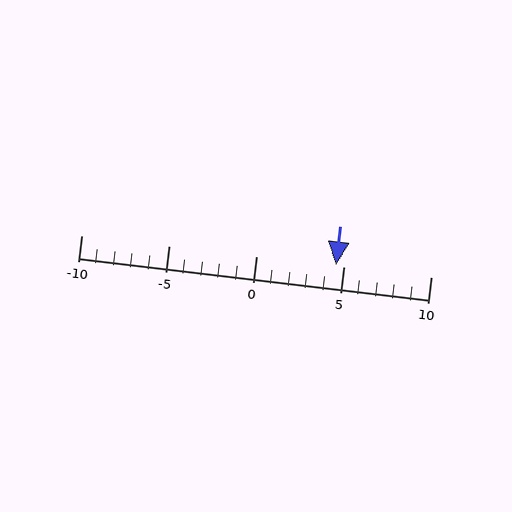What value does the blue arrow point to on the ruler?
The blue arrow points to approximately 5.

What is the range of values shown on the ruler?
The ruler shows values from -10 to 10.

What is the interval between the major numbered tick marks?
The major tick marks are spaced 5 units apart.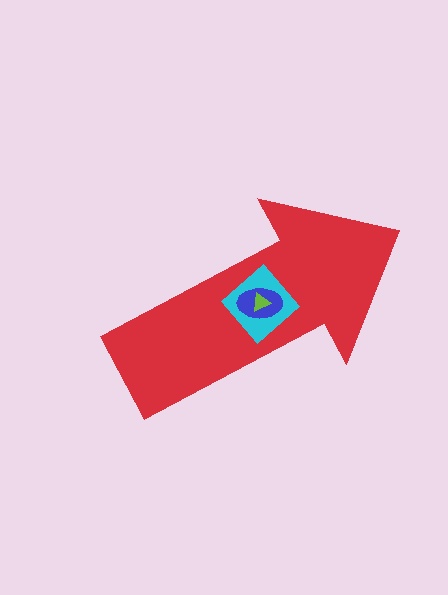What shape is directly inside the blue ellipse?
The lime triangle.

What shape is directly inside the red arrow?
The cyan diamond.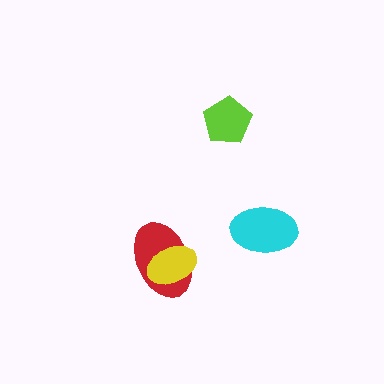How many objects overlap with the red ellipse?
1 object overlaps with the red ellipse.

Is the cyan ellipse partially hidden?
No, no other shape covers it.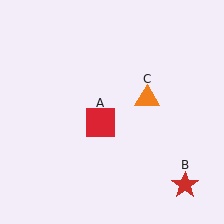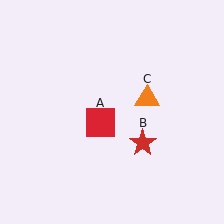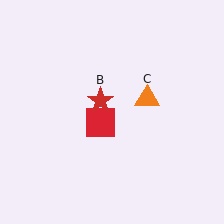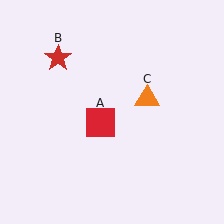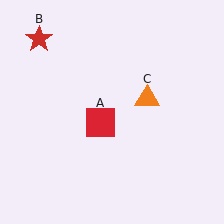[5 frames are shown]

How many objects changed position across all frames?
1 object changed position: red star (object B).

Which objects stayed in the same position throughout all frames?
Red square (object A) and orange triangle (object C) remained stationary.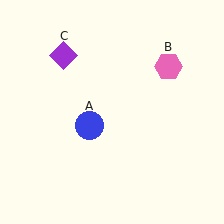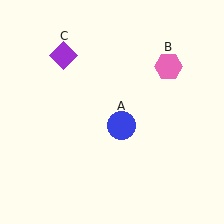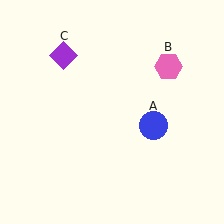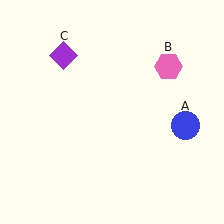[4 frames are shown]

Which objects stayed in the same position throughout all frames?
Pink hexagon (object B) and purple diamond (object C) remained stationary.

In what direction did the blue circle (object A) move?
The blue circle (object A) moved right.